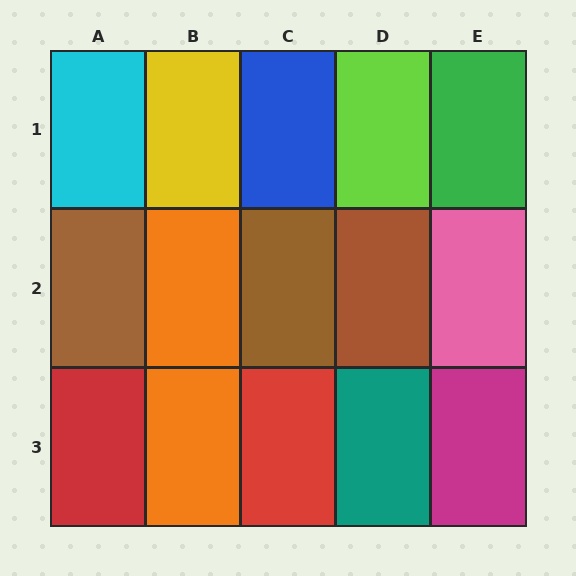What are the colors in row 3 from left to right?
Red, orange, red, teal, magenta.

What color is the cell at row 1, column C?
Blue.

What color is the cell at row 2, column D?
Brown.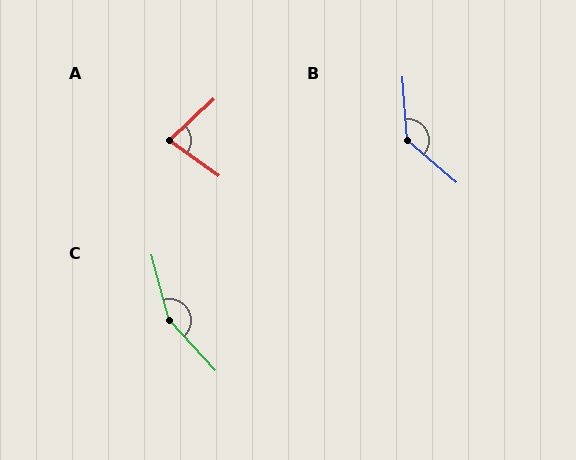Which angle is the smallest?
A, at approximately 78 degrees.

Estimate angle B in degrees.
Approximately 134 degrees.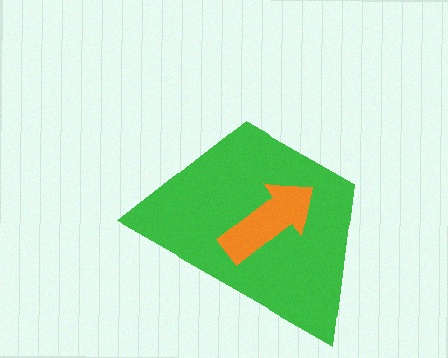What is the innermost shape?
The orange arrow.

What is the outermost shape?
The green trapezoid.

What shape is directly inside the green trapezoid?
The orange arrow.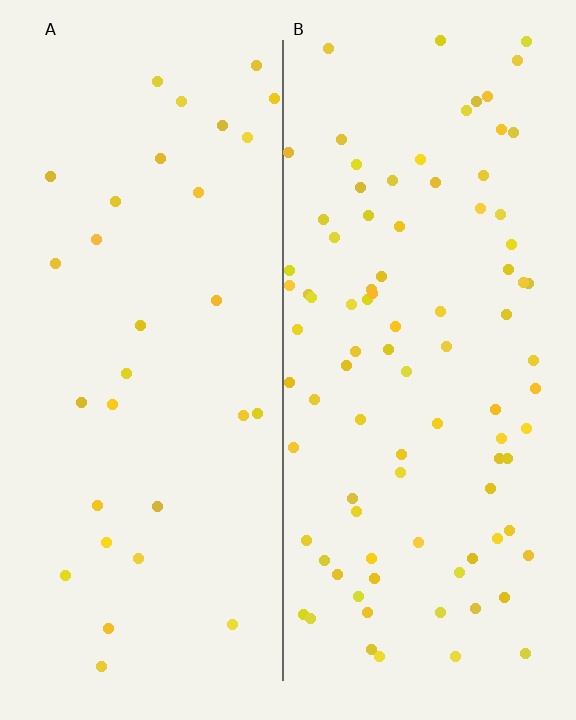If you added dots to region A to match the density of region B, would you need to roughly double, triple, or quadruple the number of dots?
Approximately triple.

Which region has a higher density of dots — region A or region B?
B (the right).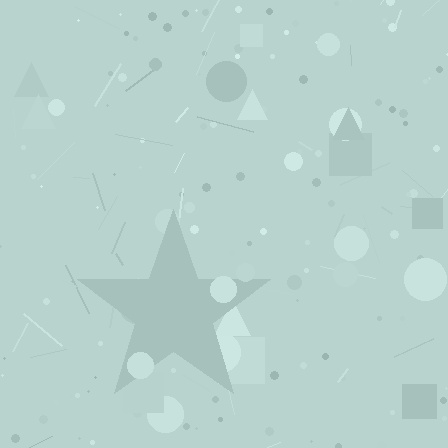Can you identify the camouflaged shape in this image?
The camouflaged shape is a star.